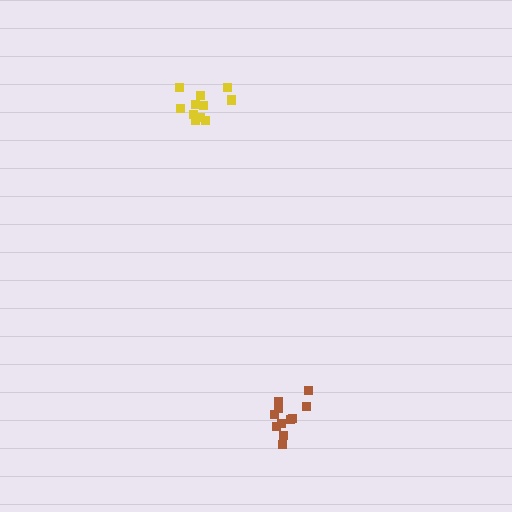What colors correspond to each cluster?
The clusters are colored: yellow, brown.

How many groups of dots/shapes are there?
There are 2 groups.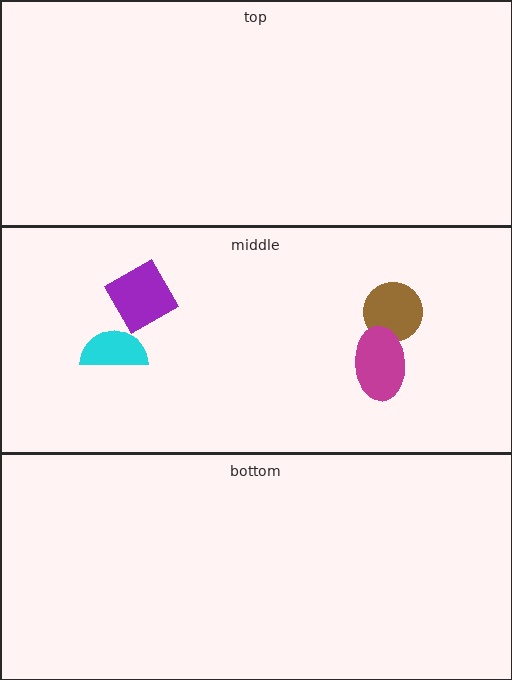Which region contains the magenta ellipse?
The middle region.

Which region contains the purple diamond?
The middle region.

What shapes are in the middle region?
The brown circle, the purple diamond, the cyan semicircle, the magenta ellipse.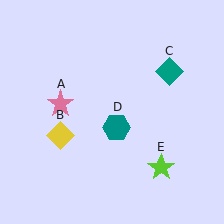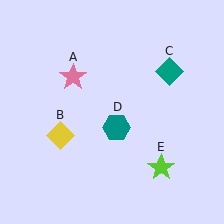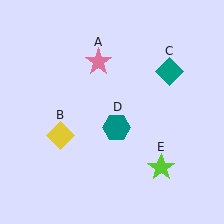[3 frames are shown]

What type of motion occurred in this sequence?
The pink star (object A) rotated clockwise around the center of the scene.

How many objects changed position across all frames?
1 object changed position: pink star (object A).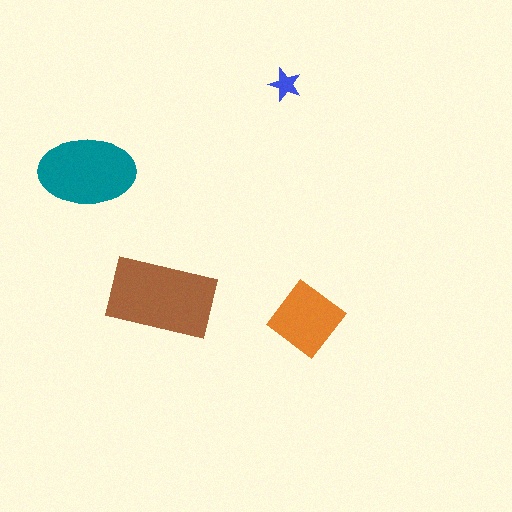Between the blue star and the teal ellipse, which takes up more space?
The teal ellipse.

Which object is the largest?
The brown rectangle.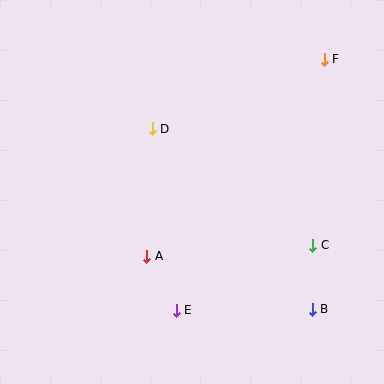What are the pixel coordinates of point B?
Point B is at (312, 309).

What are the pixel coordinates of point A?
Point A is at (147, 256).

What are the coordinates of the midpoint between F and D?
The midpoint between F and D is at (238, 94).